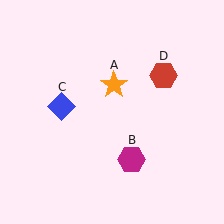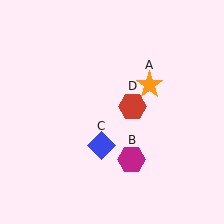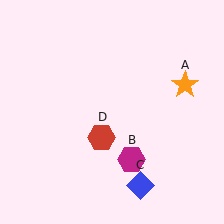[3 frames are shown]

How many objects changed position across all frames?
3 objects changed position: orange star (object A), blue diamond (object C), red hexagon (object D).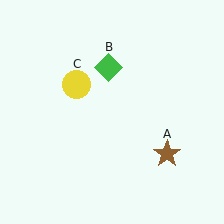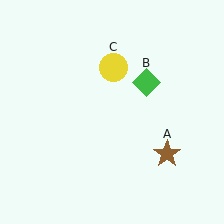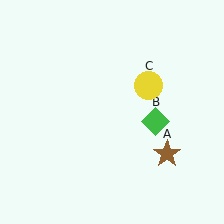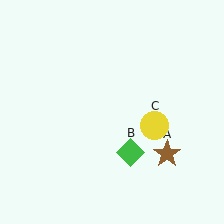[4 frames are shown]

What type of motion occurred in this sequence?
The green diamond (object B), yellow circle (object C) rotated clockwise around the center of the scene.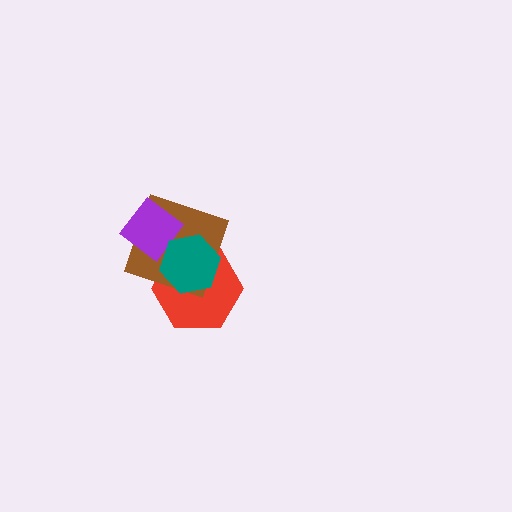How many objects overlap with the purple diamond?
2 objects overlap with the purple diamond.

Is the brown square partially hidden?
Yes, it is partially covered by another shape.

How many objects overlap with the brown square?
3 objects overlap with the brown square.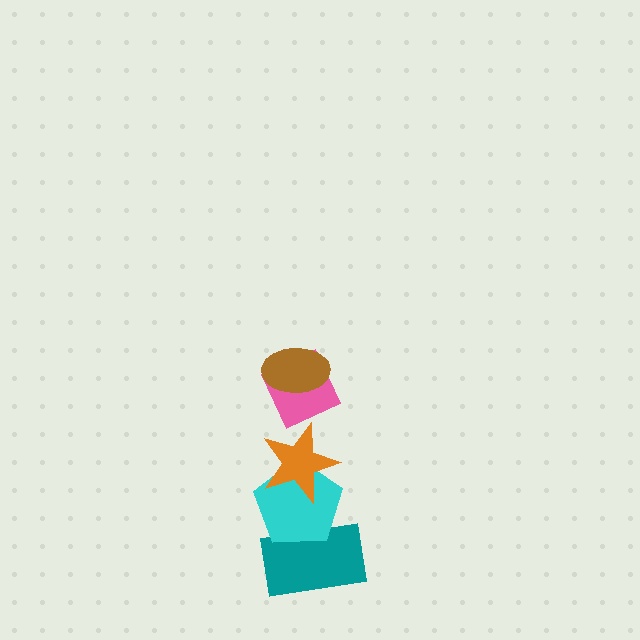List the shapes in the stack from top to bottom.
From top to bottom: the brown ellipse, the pink diamond, the orange star, the cyan pentagon, the teal rectangle.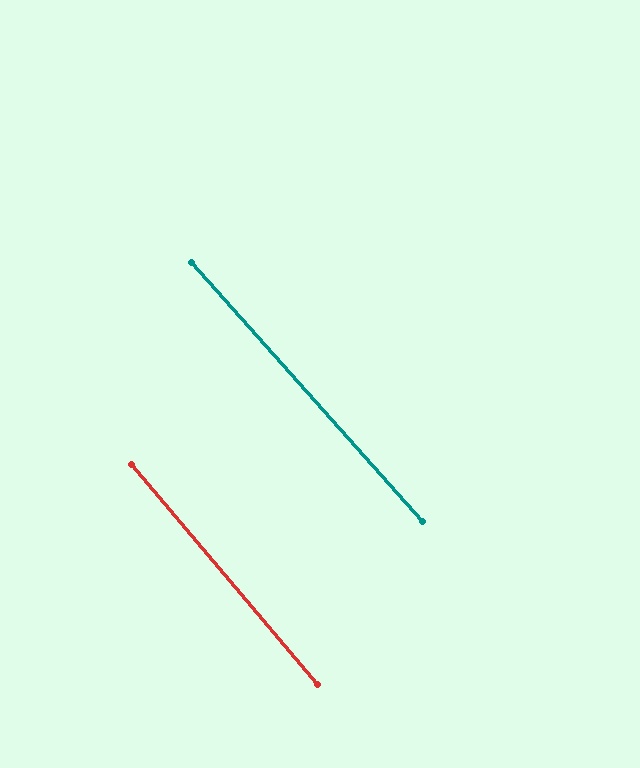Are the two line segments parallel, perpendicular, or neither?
Parallel — their directions differ by only 1.4°.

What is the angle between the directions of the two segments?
Approximately 1 degree.